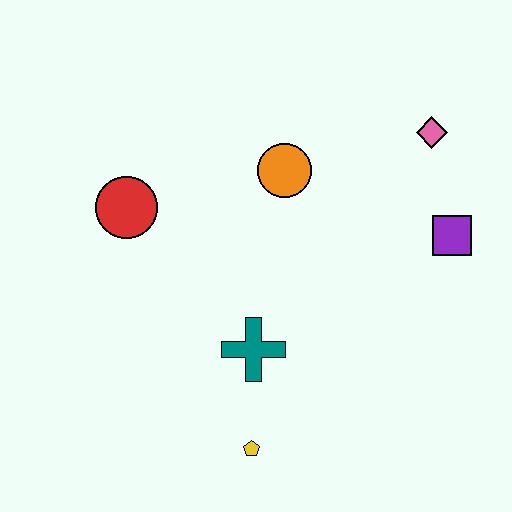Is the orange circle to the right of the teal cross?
Yes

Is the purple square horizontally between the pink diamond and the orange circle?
No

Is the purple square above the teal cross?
Yes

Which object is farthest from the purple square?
The red circle is farthest from the purple square.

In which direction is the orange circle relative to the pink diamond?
The orange circle is to the left of the pink diamond.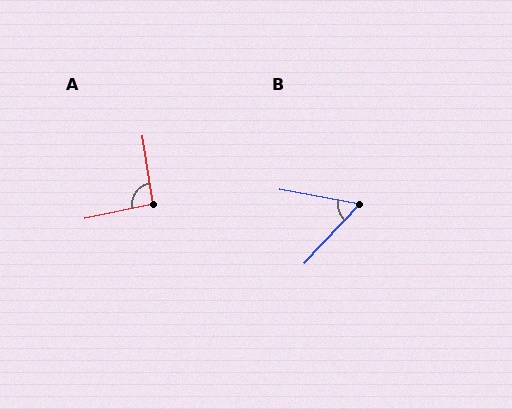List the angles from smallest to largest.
B (58°), A (93°).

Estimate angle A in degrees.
Approximately 93 degrees.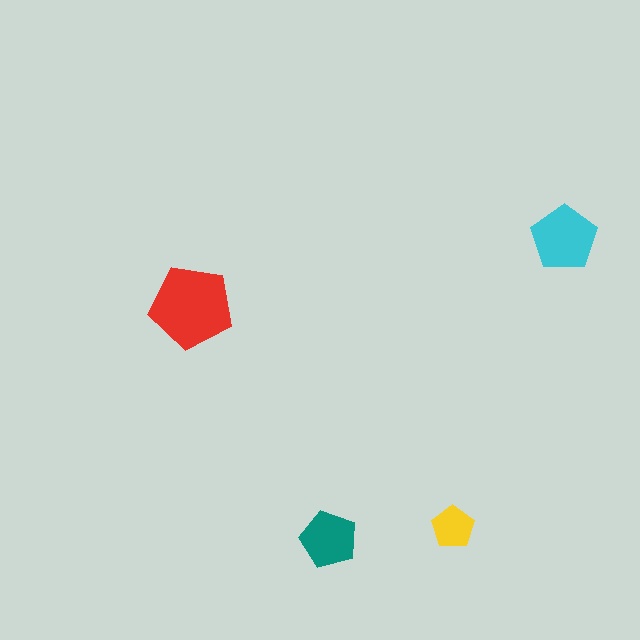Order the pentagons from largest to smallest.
the red one, the cyan one, the teal one, the yellow one.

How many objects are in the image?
There are 4 objects in the image.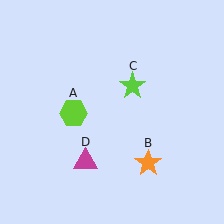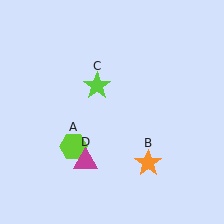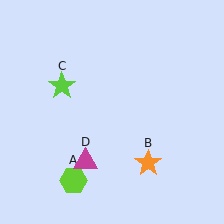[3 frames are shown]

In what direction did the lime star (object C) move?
The lime star (object C) moved left.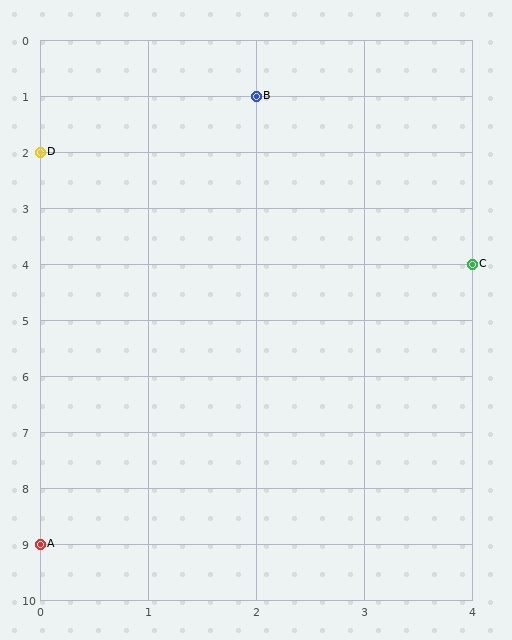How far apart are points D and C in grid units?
Points D and C are 4 columns and 2 rows apart (about 4.5 grid units diagonally).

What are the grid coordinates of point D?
Point D is at grid coordinates (0, 2).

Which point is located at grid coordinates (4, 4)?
Point C is at (4, 4).